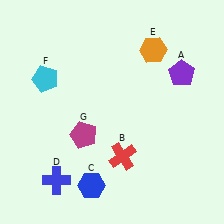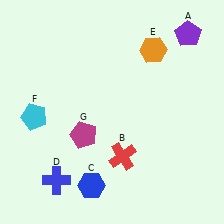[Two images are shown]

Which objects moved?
The objects that moved are: the purple pentagon (A), the cyan pentagon (F).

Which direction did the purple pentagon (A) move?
The purple pentagon (A) moved up.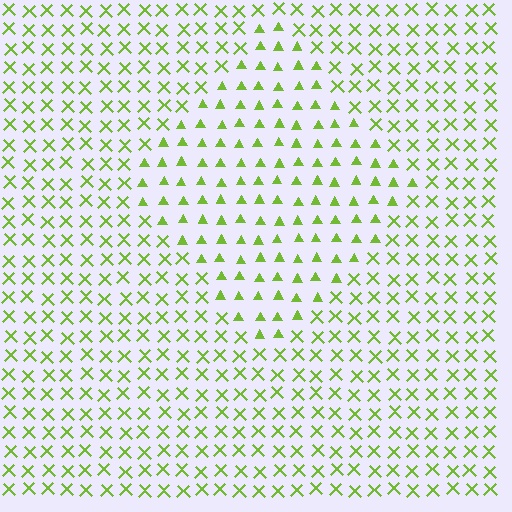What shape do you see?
I see a diamond.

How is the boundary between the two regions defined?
The boundary is defined by a change in element shape: triangles inside vs. X marks outside. All elements share the same color and spacing.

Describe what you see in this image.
The image is filled with small lime elements arranged in a uniform grid. A diamond-shaped region contains triangles, while the surrounding area contains X marks. The boundary is defined purely by the change in element shape.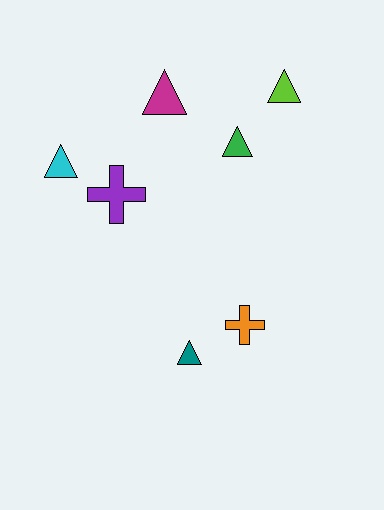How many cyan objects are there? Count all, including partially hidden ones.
There is 1 cyan object.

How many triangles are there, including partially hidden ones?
There are 5 triangles.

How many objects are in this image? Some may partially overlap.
There are 7 objects.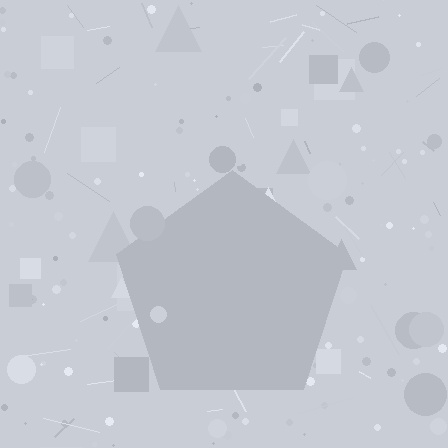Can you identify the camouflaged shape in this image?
The camouflaged shape is a pentagon.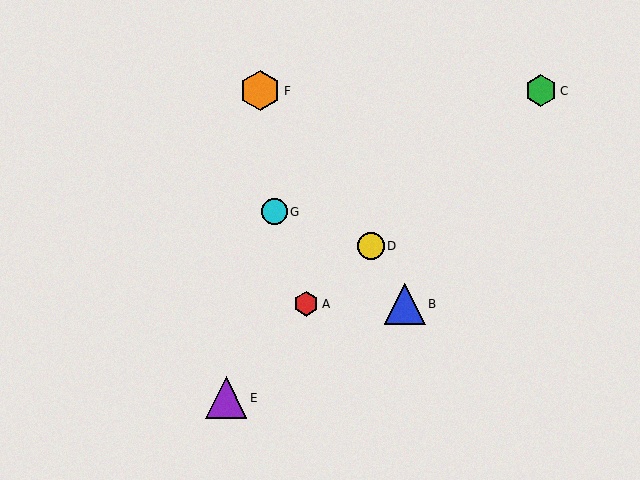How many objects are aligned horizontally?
2 objects (A, B) are aligned horizontally.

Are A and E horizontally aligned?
No, A is at y≈304 and E is at y≈398.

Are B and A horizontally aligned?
Yes, both are at y≈304.